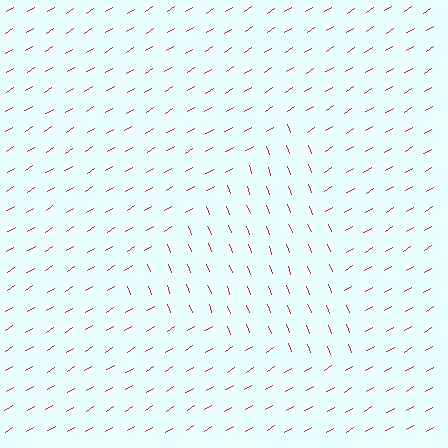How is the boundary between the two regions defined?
The boundary is defined purely by a change in line orientation (approximately 79 degrees difference). All lines are the same color and thickness.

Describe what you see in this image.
The image is filled with small red line segments. A triangle region in the image has lines oriented differently from the surrounding lines, creating a visible texture boundary.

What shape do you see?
I see a triangle.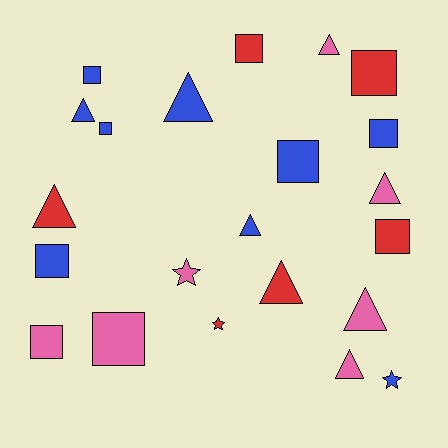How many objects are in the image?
There are 22 objects.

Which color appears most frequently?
Blue, with 9 objects.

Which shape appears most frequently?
Square, with 10 objects.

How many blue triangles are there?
There are 3 blue triangles.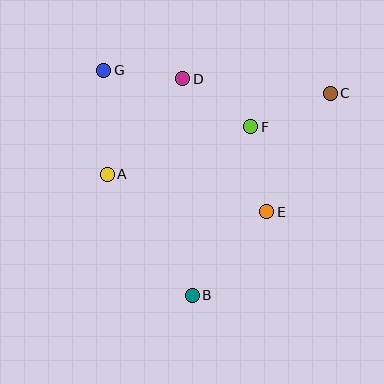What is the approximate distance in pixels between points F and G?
The distance between F and G is approximately 157 pixels.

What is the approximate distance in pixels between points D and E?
The distance between D and E is approximately 157 pixels.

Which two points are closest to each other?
Points D and G are closest to each other.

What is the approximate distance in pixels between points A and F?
The distance between A and F is approximately 151 pixels.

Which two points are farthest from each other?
Points B and C are farthest from each other.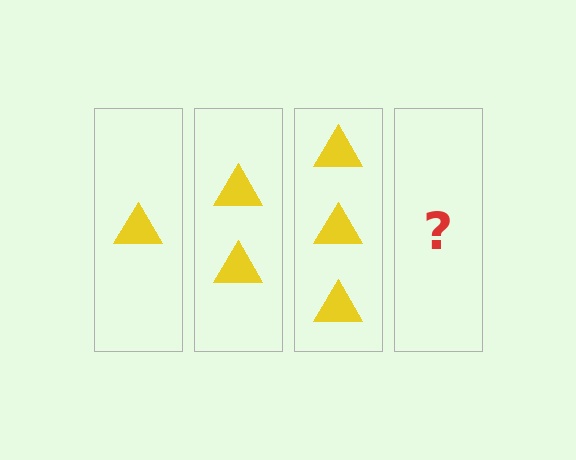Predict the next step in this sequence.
The next step is 4 triangles.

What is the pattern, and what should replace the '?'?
The pattern is that each step adds one more triangle. The '?' should be 4 triangles.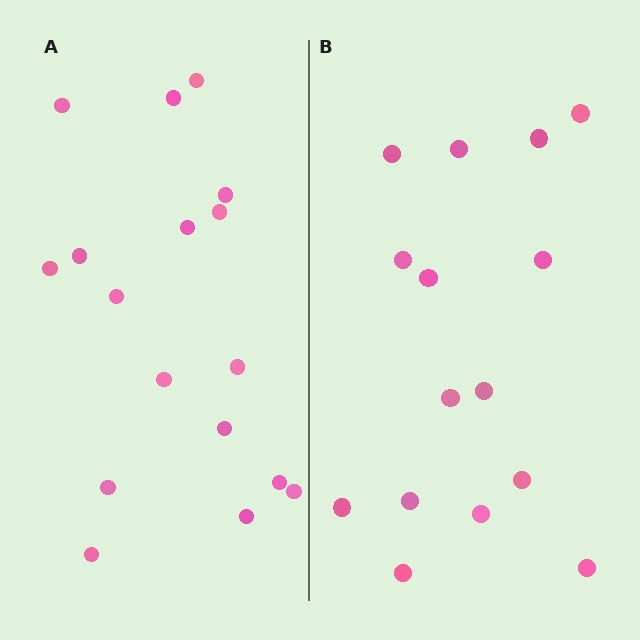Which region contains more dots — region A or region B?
Region A (the left region) has more dots.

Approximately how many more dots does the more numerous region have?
Region A has just a few more — roughly 2 or 3 more dots than region B.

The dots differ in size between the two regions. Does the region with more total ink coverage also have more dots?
No. Region B has more total ink coverage because its dots are larger, but region A actually contains more individual dots. Total area can be misleading — the number of items is what matters here.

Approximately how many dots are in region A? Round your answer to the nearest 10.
About 20 dots. (The exact count is 17, which rounds to 20.)